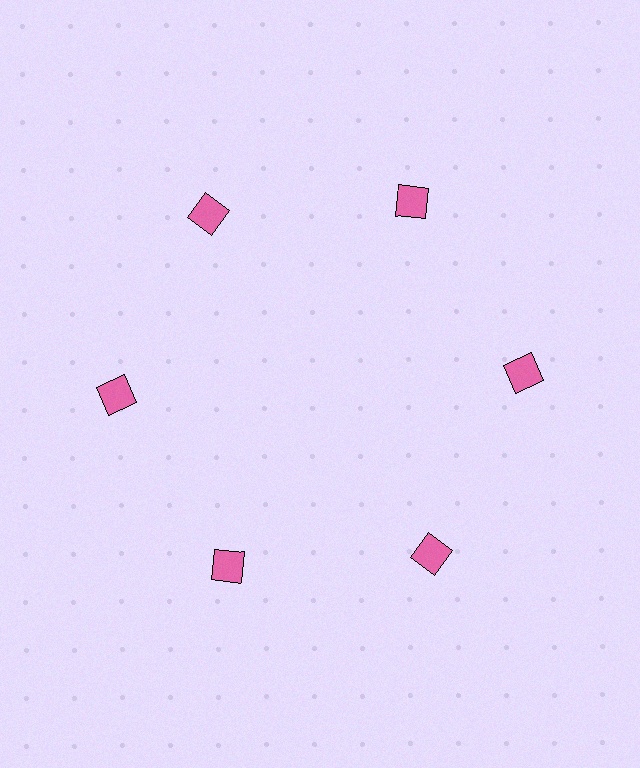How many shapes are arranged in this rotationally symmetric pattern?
There are 6 shapes, arranged in 6 groups of 1.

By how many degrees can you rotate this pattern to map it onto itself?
The pattern maps onto itself every 60 degrees of rotation.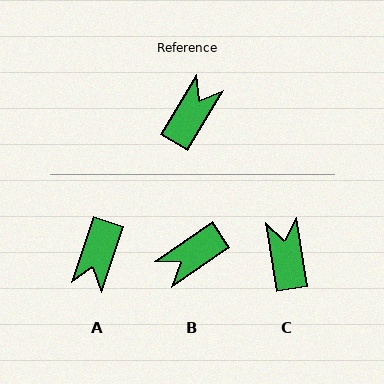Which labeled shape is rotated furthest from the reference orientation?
A, about 167 degrees away.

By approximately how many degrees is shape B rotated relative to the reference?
Approximately 156 degrees counter-clockwise.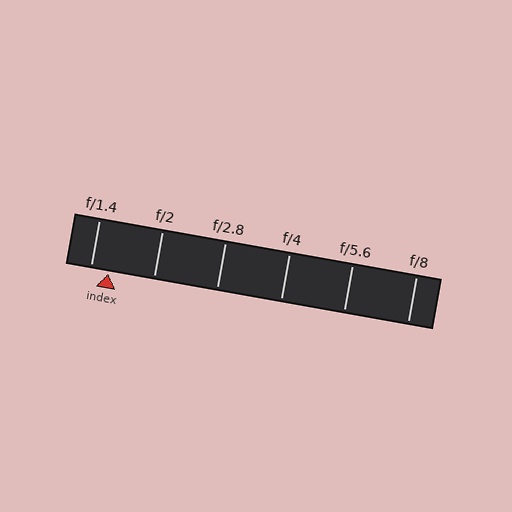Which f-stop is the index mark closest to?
The index mark is closest to f/1.4.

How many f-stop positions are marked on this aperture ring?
There are 6 f-stop positions marked.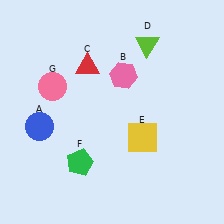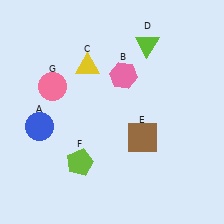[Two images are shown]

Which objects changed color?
C changed from red to yellow. E changed from yellow to brown. F changed from green to lime.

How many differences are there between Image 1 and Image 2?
There are 3 differences between the two images.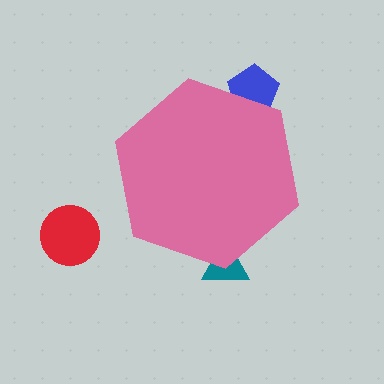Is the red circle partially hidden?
No, the red circle is fully visible.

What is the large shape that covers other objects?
A pink hexagon.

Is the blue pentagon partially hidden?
Yes, the blue pentagon is partially hidden behind the pink hexagon.